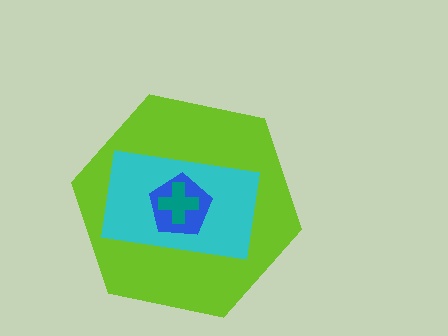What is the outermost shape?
The lime hexagon.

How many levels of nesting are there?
4.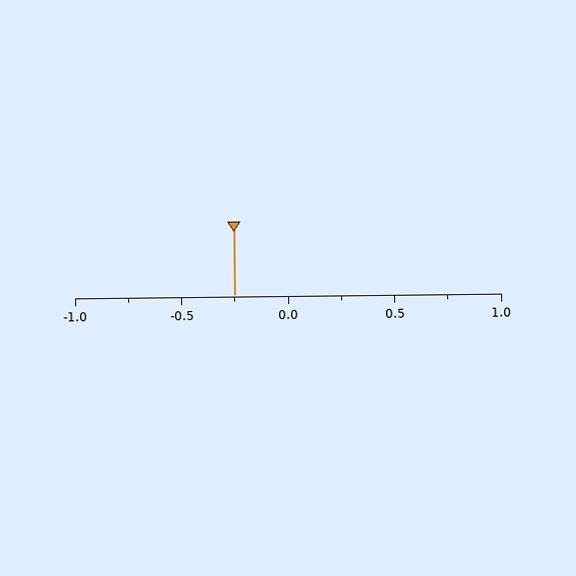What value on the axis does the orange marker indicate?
The marker indicates approximately -0.25.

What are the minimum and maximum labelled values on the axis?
The axis runs from -1.0 to 1.0.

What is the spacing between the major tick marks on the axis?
The major ticks are spaced 0.5 apart.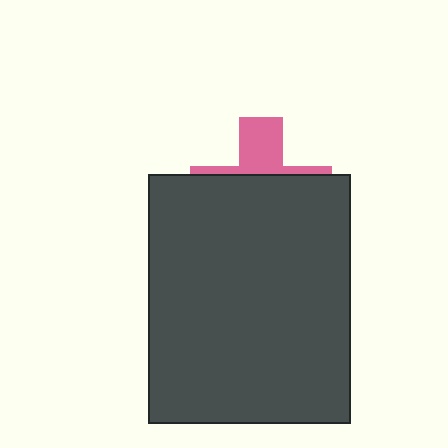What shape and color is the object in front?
The object in front is a dark gray rectangle.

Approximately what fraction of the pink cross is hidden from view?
Roughly 69% of the pink cross is hidden behind the dark gray rectangle.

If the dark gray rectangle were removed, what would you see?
You would see the complete pink cross.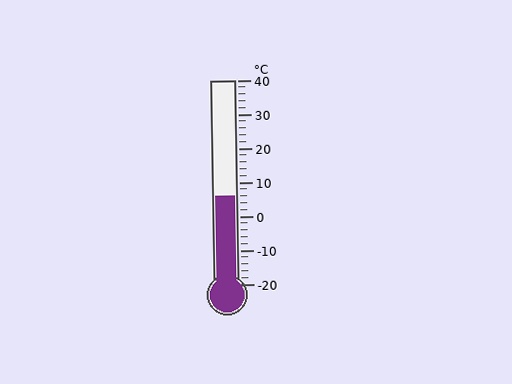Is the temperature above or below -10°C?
The temperature is above -10°C.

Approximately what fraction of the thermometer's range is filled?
The thermometer is filled to approximately 45% of its range.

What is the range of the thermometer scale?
The thermometer scale ranges from -20°C to 40°C.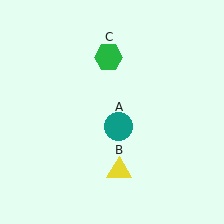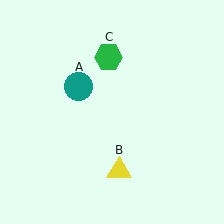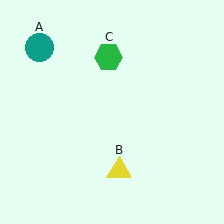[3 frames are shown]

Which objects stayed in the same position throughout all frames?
Yellow triangle (object B) and green hexagon (object C) remained stationary.